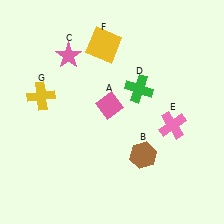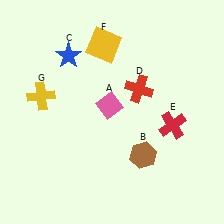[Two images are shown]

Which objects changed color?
C changed from pink to blue. D changed from green to red. E changed from pink to red.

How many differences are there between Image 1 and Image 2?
There are 3 differences between the two images.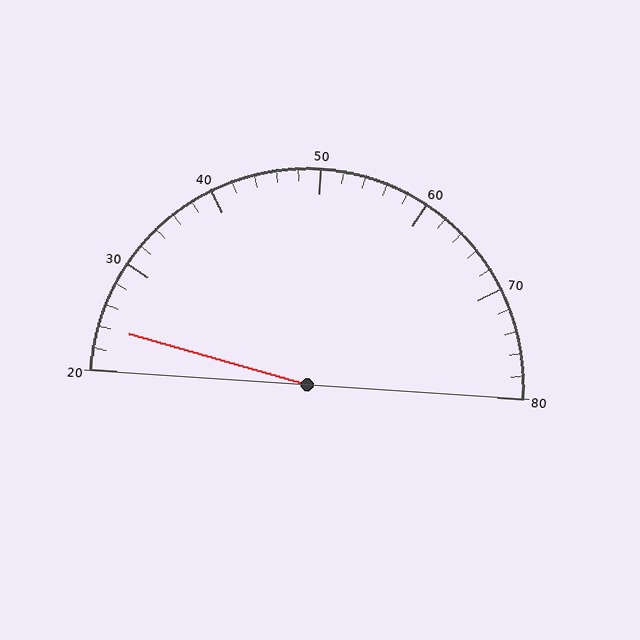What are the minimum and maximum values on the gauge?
The gauge ranges from 20 to 80.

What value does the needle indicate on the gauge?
The needle indicates approximately 24.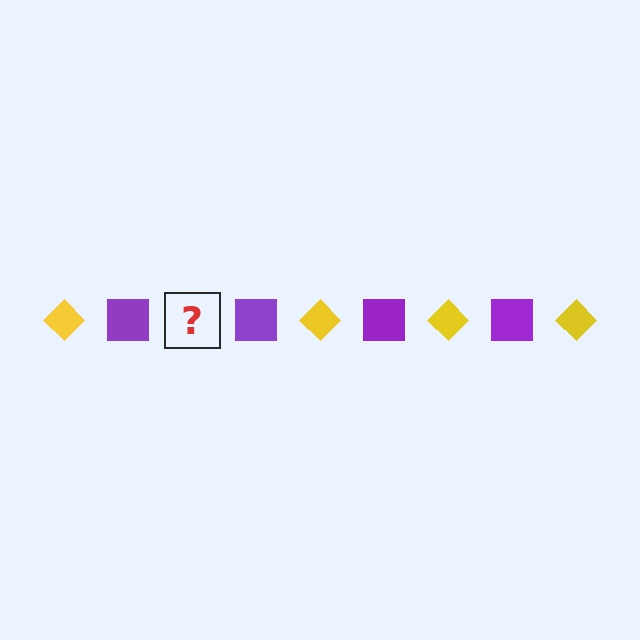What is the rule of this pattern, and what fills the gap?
The rule is that the pattern alternates between yellow diamond and purple square. The gap should be filled with a yellow diamond.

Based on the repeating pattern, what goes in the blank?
The blank should be a yellow diamond.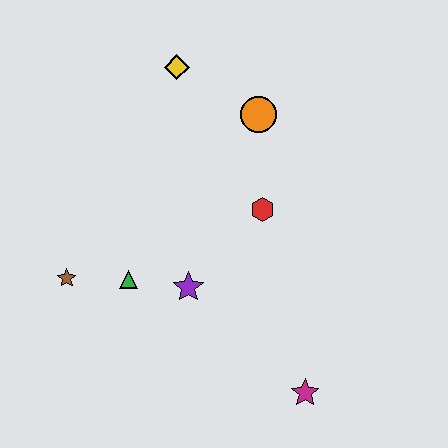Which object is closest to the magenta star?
The purple star is closest to the magenta star.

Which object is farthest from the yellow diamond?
The magenta star is farthest from the yellow diamond.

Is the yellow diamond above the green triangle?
Yes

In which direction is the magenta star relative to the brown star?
The magenta star is to the right of the brown star.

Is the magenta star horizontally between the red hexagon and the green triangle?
No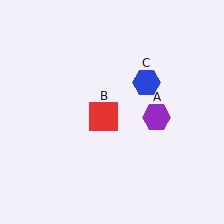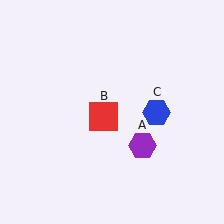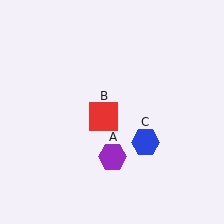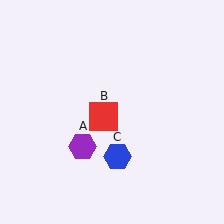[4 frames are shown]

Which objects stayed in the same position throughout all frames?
Red square (object B) remained stationary.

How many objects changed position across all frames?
2 objects changed position: purple hexagon (object A), blue hexagon (object C).